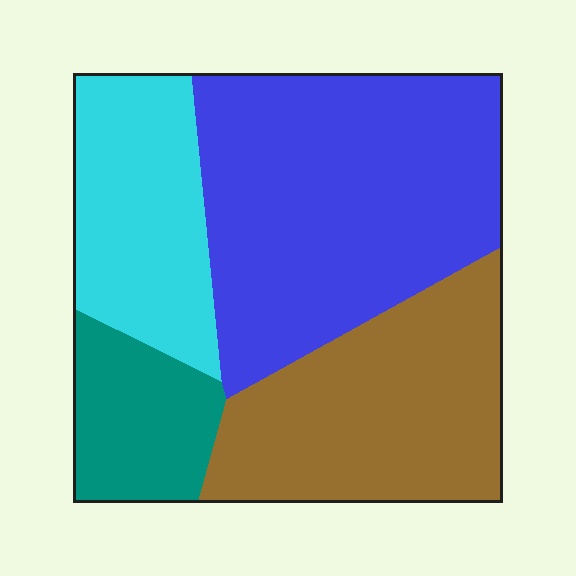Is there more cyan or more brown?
Brown.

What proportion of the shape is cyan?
Cyan covers around 20% of the shape.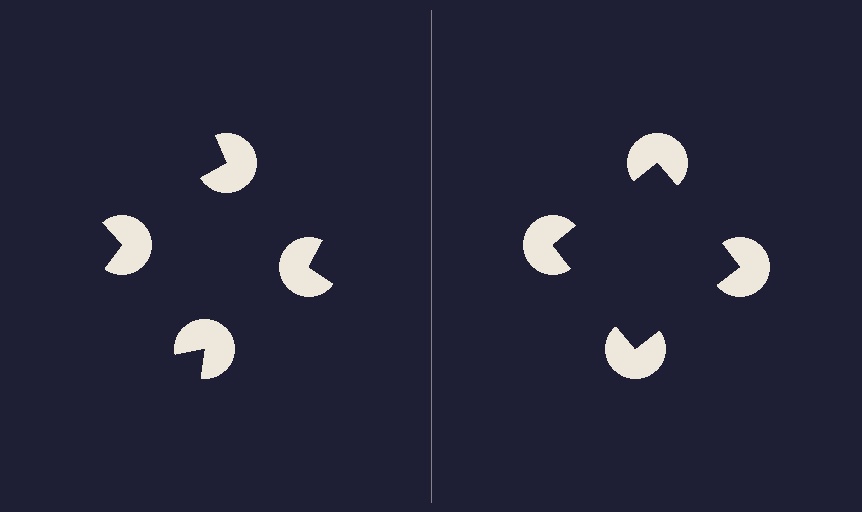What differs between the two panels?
The pac-man discs are positioned identically on both sides; only the wedge orientations differ. On the right they align to a square; on the left they are misaligned.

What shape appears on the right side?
An illusory square.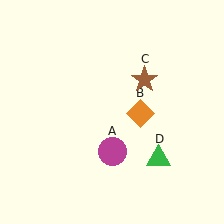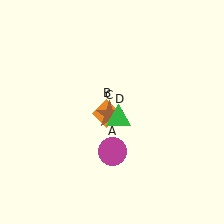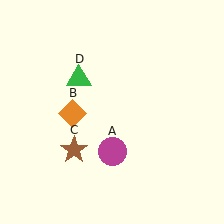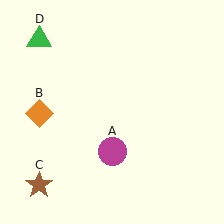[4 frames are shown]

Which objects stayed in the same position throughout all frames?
Magenta circle (object A) remained stationary.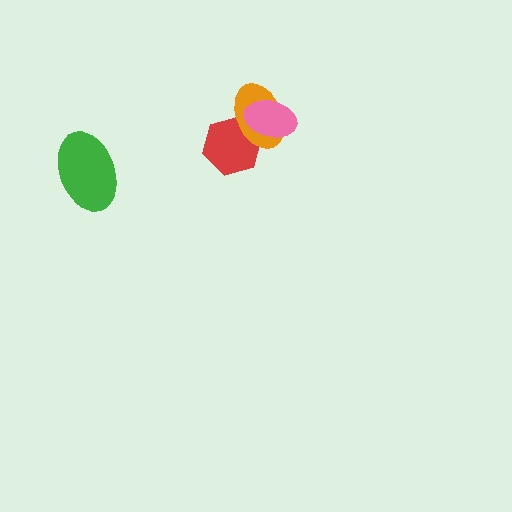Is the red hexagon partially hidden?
Yes, it is partially covered by another shape.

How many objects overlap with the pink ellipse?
2 objects overlap with the pink ellipse.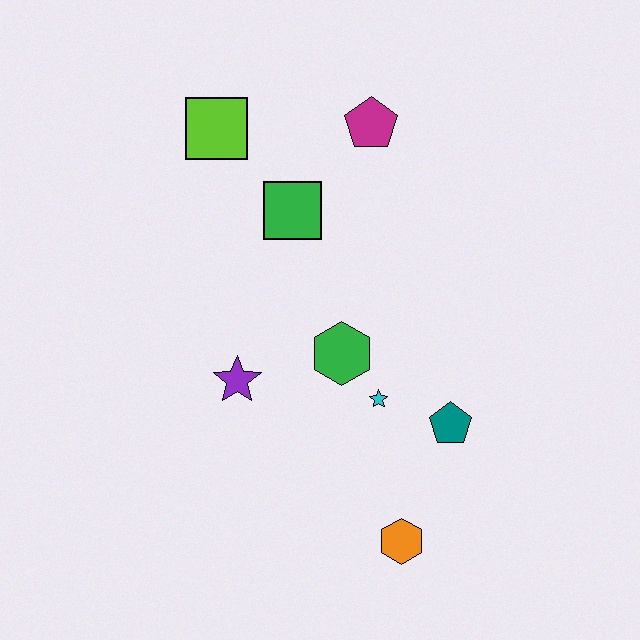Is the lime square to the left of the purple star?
Yes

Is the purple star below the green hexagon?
Yes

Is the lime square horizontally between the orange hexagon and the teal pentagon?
No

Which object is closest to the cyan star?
The green hexagon is closest to the cyan star.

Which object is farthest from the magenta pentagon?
The orange hexagon is farthest from the magenta pentagon.